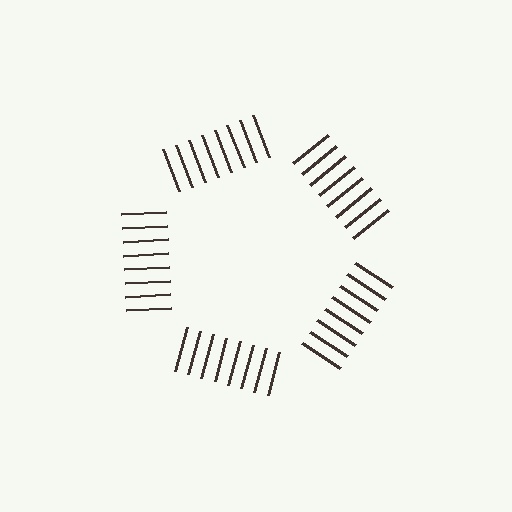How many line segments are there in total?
40 — 8 along each of the 5 edges.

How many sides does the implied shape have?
5 sides — the line-ends trace a pentagon.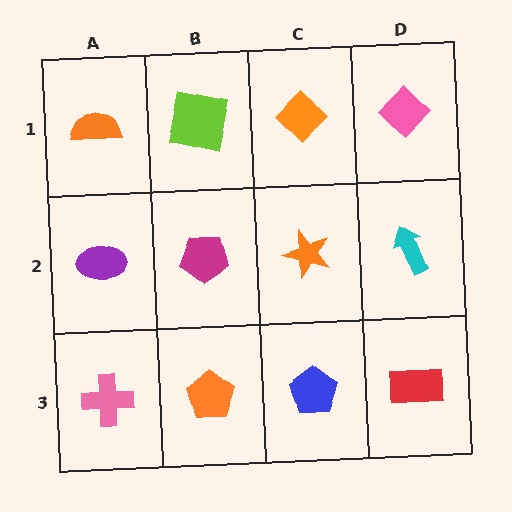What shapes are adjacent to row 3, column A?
A purple ellipse (row 2, column A), an orange pentagon (row 3, column B).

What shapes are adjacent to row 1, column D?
A cyan arrow (row 2, column D), an orange diamond (row 1, column C).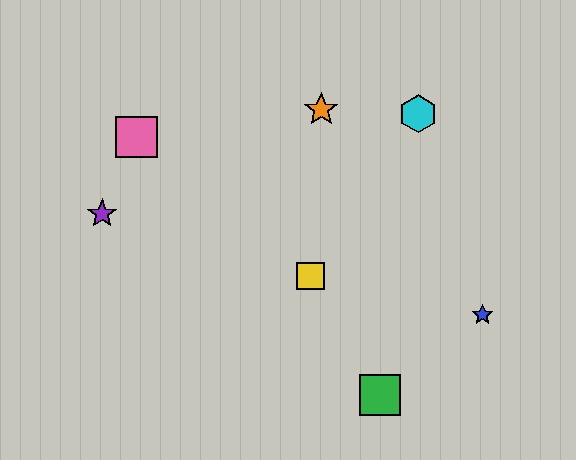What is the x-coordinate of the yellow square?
The yellow square is at x≈310.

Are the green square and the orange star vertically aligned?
No, the green square is at x≈380 and the orange star is at x≈321.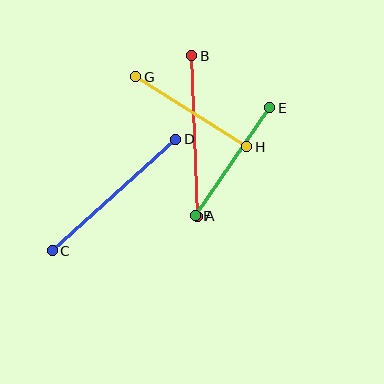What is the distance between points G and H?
The distance is approximately 132 pixels.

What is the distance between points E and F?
The distance is approximately 131 pixels.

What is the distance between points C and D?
The distance is approximately 167 pixels.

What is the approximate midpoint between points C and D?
The midpoint is at approximately (114, 195) pixels.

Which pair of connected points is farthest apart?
Points C and D are farthest apart.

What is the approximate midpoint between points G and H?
The midpoint is at approximately (191, 112) pixels.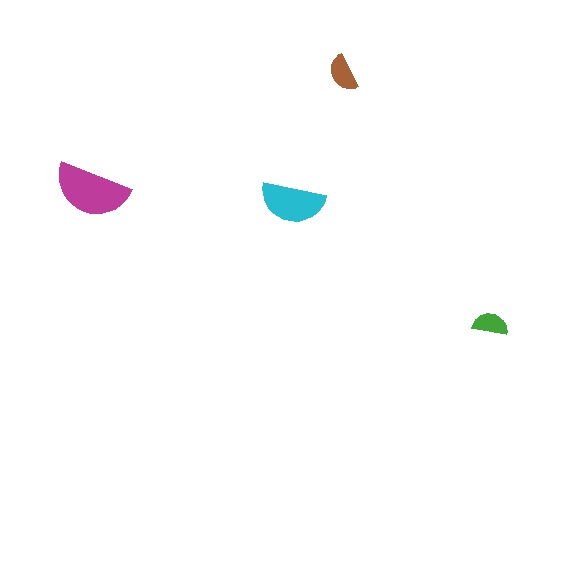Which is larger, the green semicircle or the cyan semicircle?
The cyan one.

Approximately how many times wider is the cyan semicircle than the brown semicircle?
About 1.5 times wider.